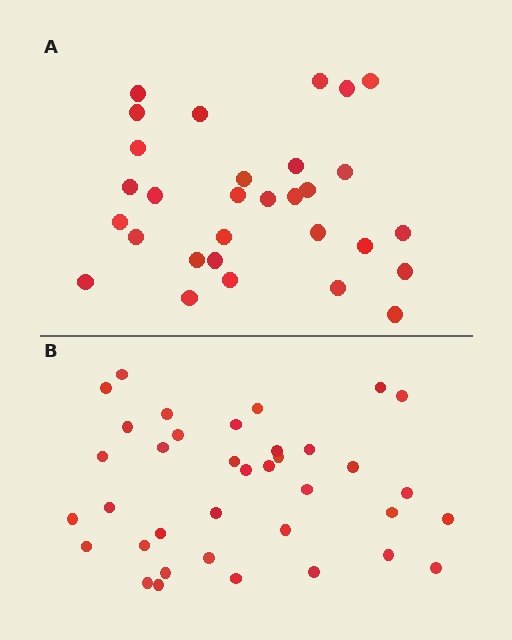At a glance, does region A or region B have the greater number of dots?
Region B (the bottom region) has more dots.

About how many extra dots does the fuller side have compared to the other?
Region B has roughly 8 or so more dots than region A.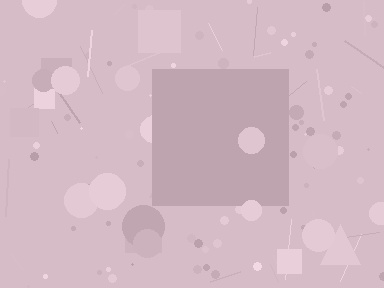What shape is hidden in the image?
A square is hidden in the image.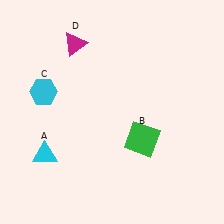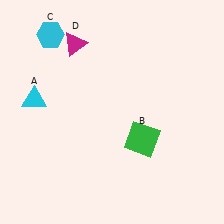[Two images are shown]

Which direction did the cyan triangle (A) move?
The cyan triangle (A) moved up.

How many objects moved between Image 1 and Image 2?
2 objects moved between the two images.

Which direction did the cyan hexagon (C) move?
The cyan hexagon (C) moved up.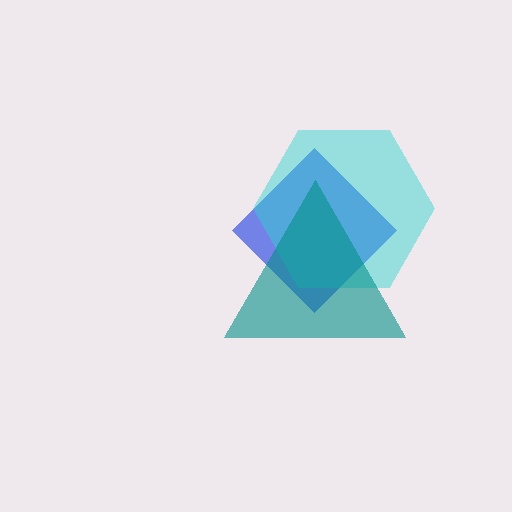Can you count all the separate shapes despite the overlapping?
Yes, there are 3 separate shapes.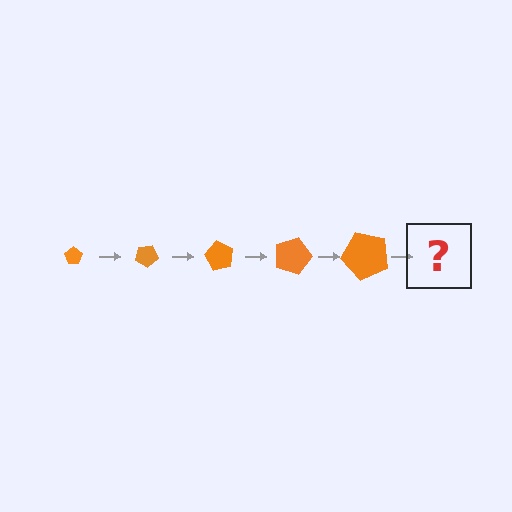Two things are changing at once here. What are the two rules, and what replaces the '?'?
The two rules are that the pentagon grows larger each step and it rotates 30 degrees each step. The '?' should be a pentagon, larger than the previous one and rotated 150 degrees from the start.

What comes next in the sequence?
The next element should be a pentagon, larger than the previous one and rotated 150 degrees from the start.